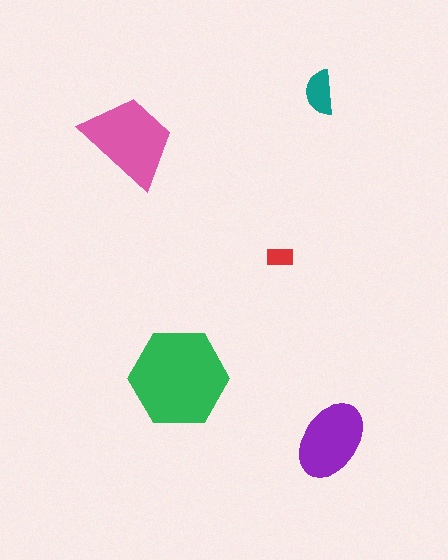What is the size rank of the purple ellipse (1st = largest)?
3rd.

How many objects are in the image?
There are 5 objects in the image.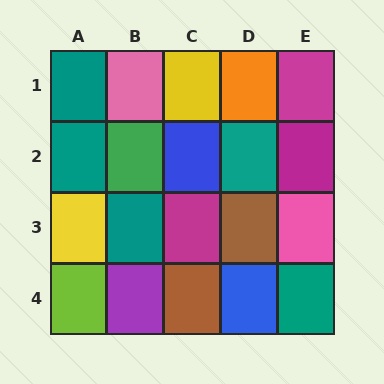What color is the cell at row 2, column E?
Magenta.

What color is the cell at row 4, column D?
Blue.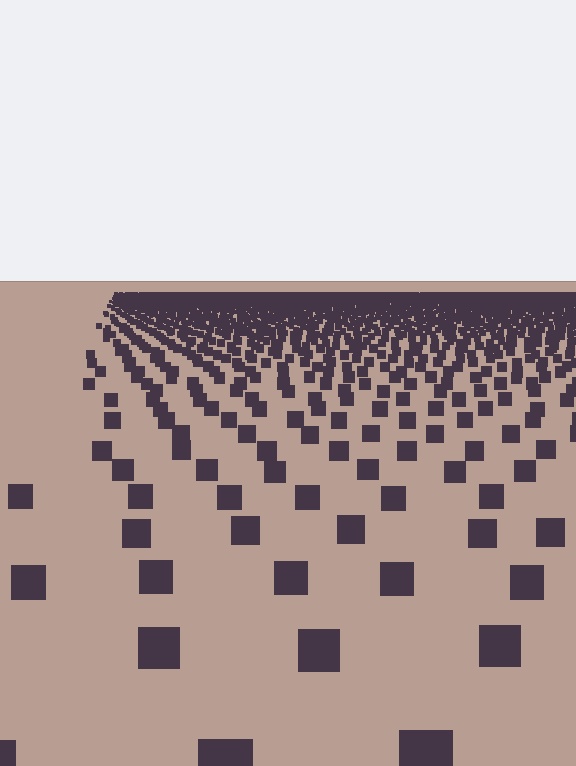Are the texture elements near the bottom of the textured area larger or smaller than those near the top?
Larger. Near the bottom, elements are closer to the viewer and appear at a bigger on-screen size.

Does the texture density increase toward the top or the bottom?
Density increases toward the top.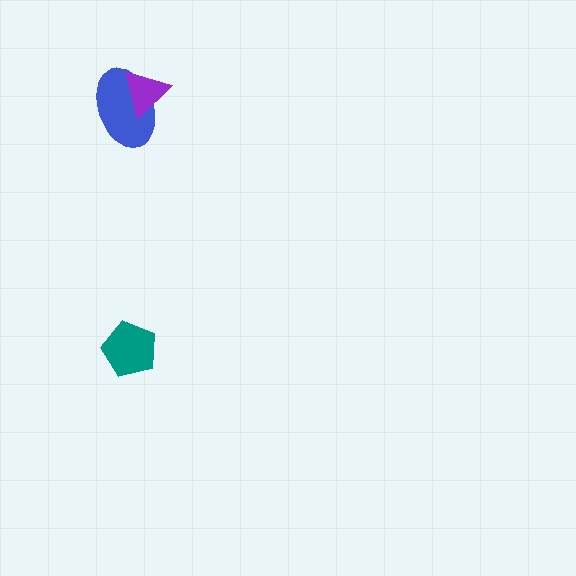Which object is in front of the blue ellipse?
The purple triangle is in front of the blue ellipse.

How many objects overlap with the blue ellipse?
1 object overlaps with the blue ellipse.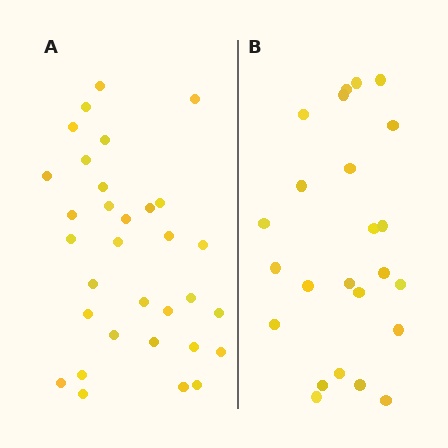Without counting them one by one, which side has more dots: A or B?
Region A (the left region) has more dots.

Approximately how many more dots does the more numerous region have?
Region A has roughly 8 or so more dots than region B.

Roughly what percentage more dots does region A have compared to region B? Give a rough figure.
About 35% more.